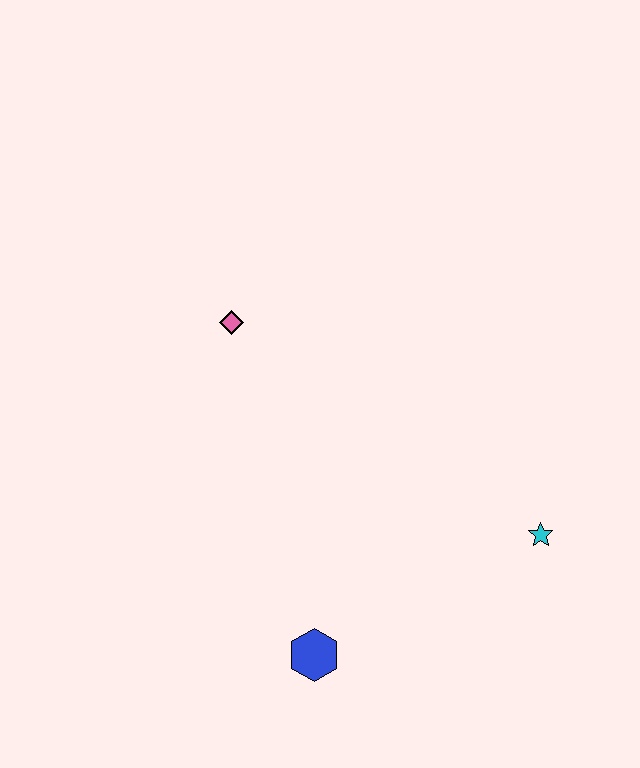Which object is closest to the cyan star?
The blue hexagon is closest to the cyan star.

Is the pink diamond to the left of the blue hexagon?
Yes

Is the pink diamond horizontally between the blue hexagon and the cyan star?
No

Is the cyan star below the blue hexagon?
No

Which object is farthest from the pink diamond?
The cyan star is farthest from the pink diamond.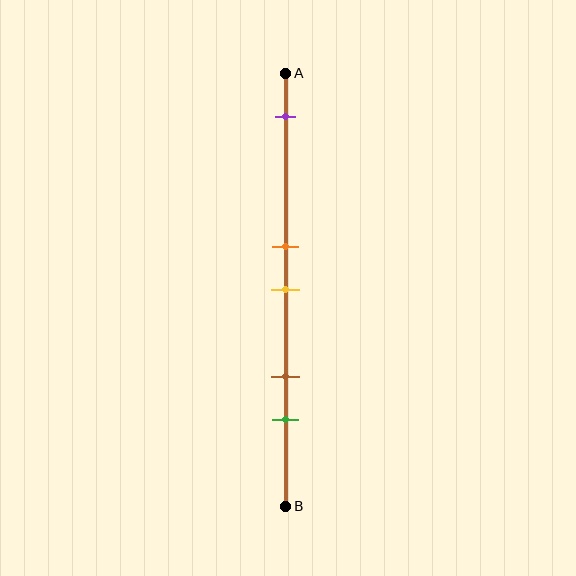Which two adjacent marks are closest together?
The orange and yellow marks are the closest adjacent pair.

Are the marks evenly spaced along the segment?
No, the marks are not evenly spaced.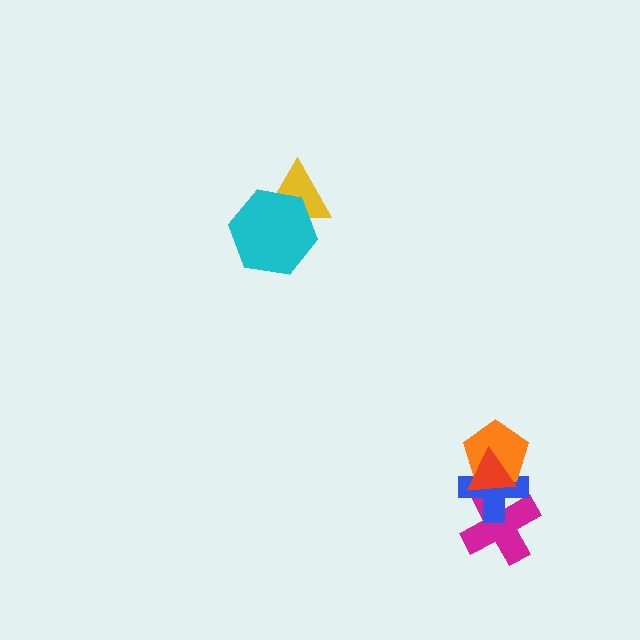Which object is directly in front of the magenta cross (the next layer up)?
The blue cross is directly in front of the magenta cross.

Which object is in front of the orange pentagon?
The red triangle is in front of the orange pentagon.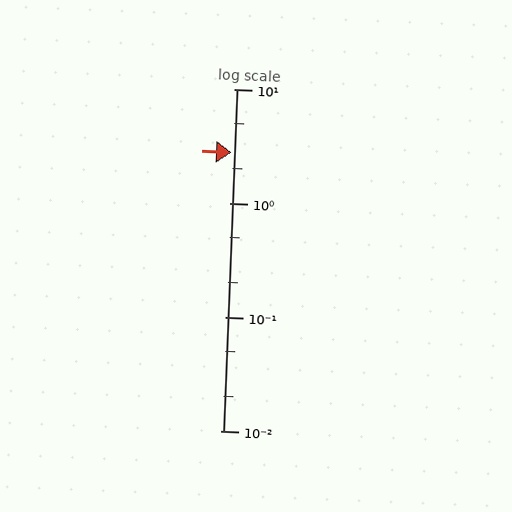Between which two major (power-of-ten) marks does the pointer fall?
The pointer is between 1 and 10.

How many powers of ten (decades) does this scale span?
The scale spans 3 decades, from 0.01 to 10.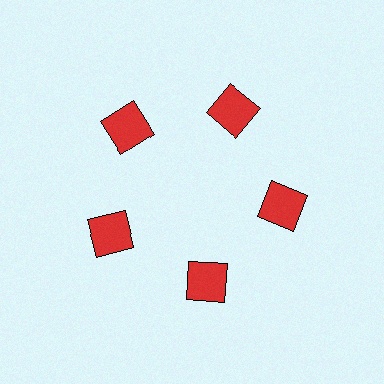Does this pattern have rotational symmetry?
Yes, this pattern has 5-fold rotational symmetry. It looks the same after rotating 72 degrees around the center.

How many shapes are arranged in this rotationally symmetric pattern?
There are 5 shapes, arranged in 5 groups of 1.